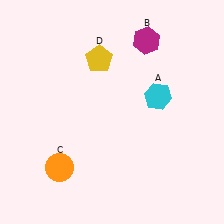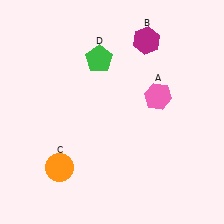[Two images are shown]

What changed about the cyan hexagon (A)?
In Image 1, A is cyan. In Image 2, it changed to pink.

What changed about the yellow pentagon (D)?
In Image 1, D is yellow. In Image 2, it changed to green.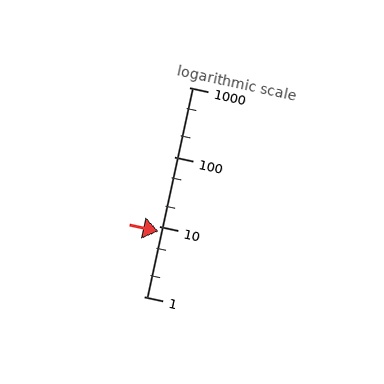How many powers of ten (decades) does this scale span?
The scale spans 3 decades, from 1 to 1000.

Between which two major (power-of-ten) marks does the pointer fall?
The pointer is between 1 and 10.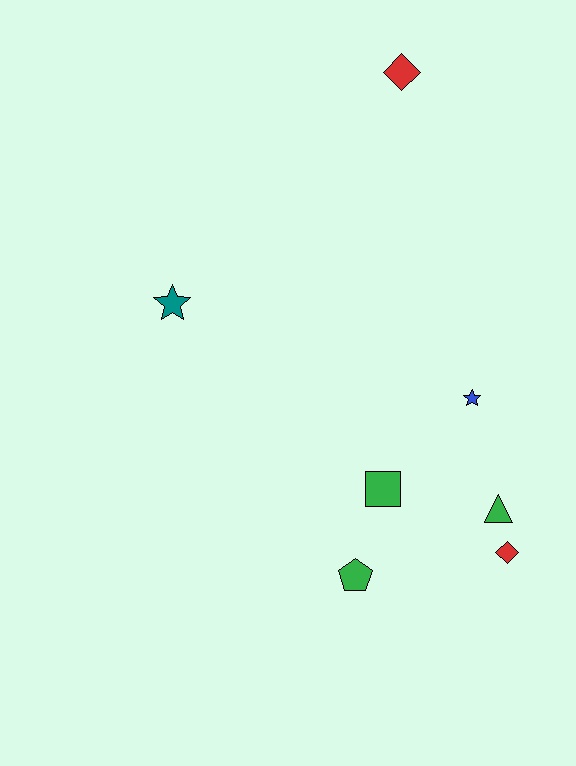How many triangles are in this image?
There is 1 triangle.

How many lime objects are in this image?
There are no lime objects.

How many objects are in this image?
There are 7 objects.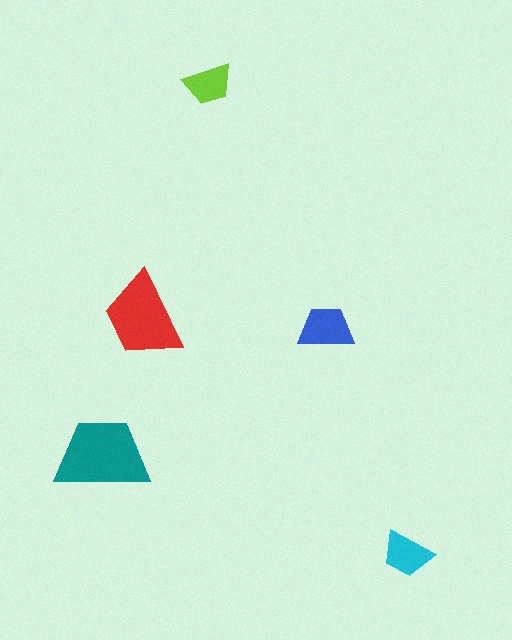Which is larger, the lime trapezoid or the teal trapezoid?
The teal one.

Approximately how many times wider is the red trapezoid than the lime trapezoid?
About 2 times wider.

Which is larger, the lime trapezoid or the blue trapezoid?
The blue one.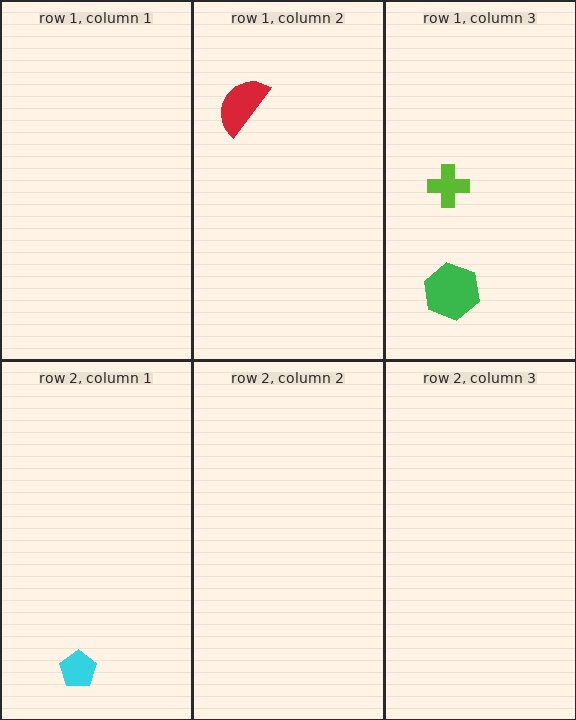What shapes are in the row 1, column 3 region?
The green hexagon, the lime cross.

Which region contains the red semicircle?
The row 1, column 2 region.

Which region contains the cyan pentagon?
The row 2, column 1 region.